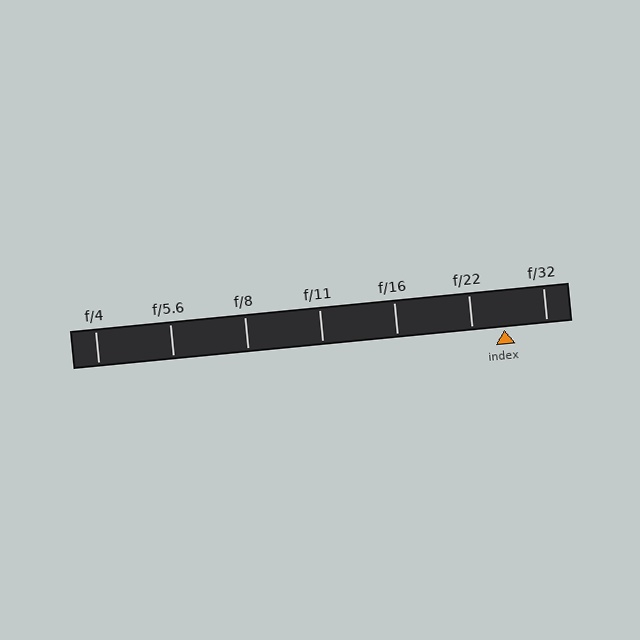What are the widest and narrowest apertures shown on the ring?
The widest aperture shown is f/4 and the narrowest is f/32.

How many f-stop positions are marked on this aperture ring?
There are 7 f-stop positions marked.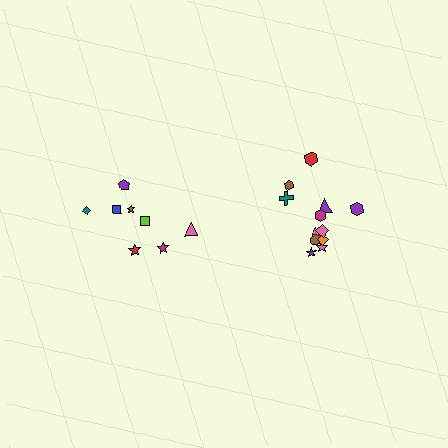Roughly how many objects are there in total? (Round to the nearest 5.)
Roughly 20 objects in total.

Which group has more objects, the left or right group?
The right group.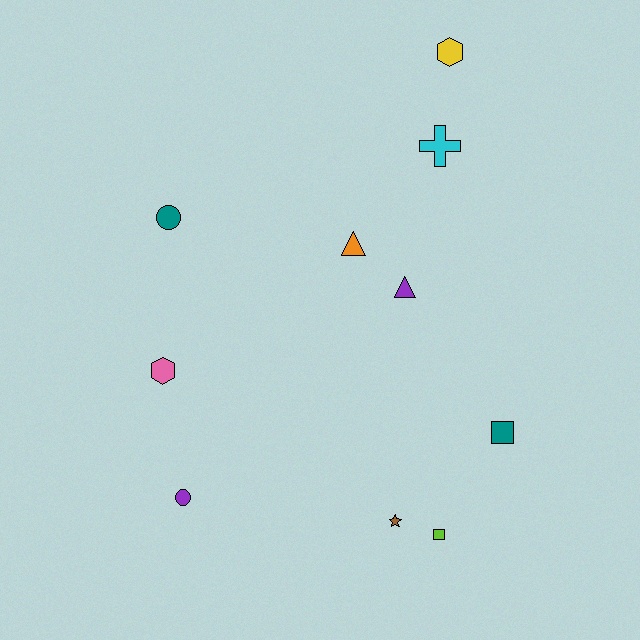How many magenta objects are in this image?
There are no magenta objects.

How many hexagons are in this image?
There are 2 hexagons.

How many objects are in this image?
There are 10 objects.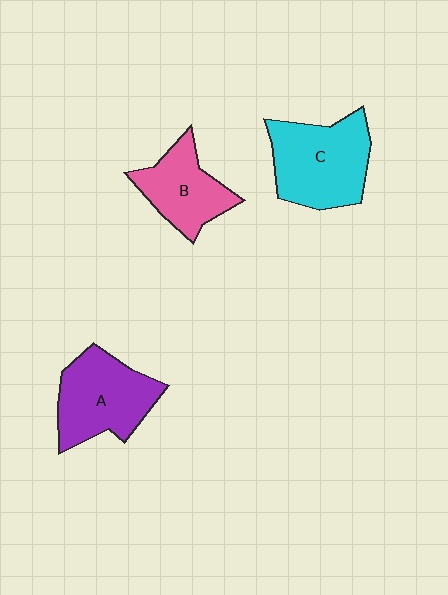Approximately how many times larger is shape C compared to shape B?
Approximately 1.4 times.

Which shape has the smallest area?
Shape B (pink).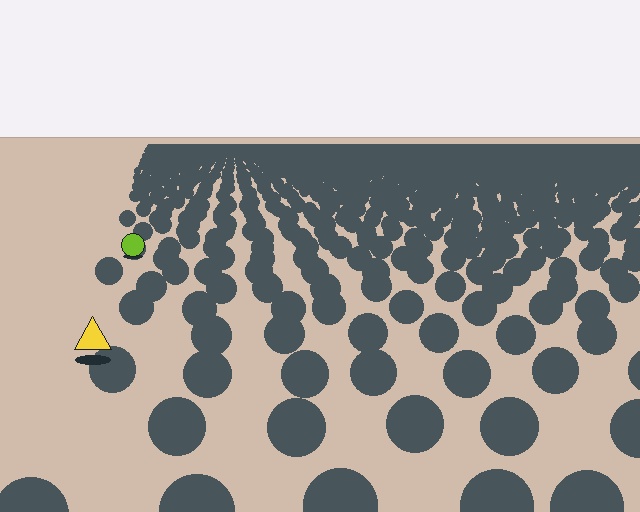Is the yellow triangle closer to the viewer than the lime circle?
Yes. The yellow triangle is closer — you can tell from the texture gradient: the ground texture is coarser near it.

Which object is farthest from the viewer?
The lime circle is farthest from the viewer. It appears smaller and the ground texture around it is denser.